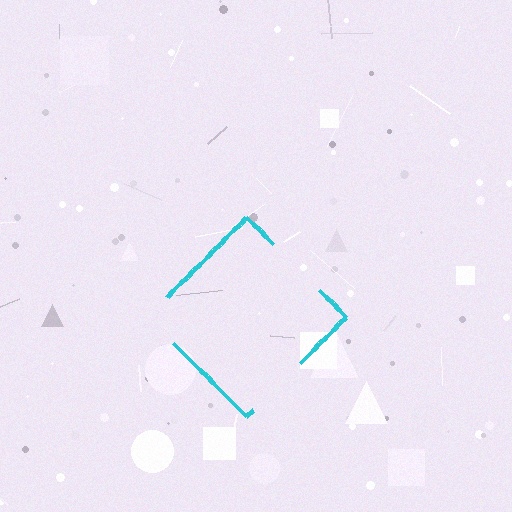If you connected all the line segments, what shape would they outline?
They would outline a diamond.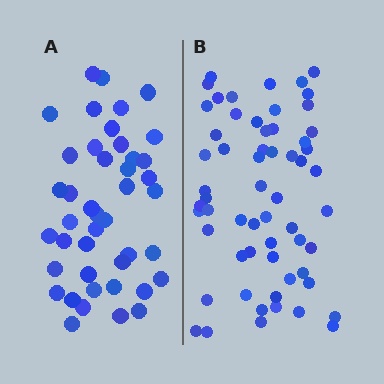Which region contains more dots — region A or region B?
Region B (the right region) has more dots.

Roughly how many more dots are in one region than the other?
Region B has approximately 15 more dots than region A.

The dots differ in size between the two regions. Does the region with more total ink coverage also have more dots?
No. Region A has more total ink coverage because its dots are larger, but region B actually contains more individual dots. Total area can be misleading — the number of items is what matters here.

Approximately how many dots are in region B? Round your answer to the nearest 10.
About 60 dots.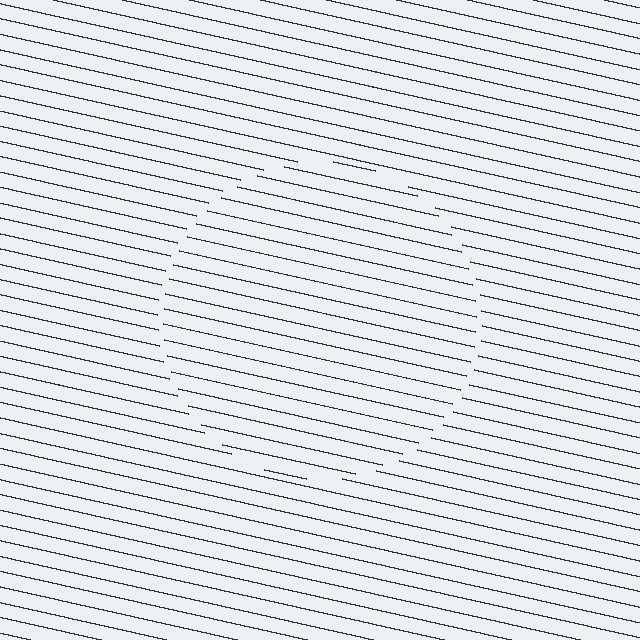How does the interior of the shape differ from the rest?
The interior of the shape contains the same grating, shifted by half a period — the contour is defined by the phase discontinuity where line-ends from the inner and outer gratings abut.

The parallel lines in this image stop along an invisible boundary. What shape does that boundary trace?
An illusory circle. The interior of the shape contains the same grating, shifted by half a period — the contour is defined by the phase discontinuity where line-ends from the inner and outer gratings abut.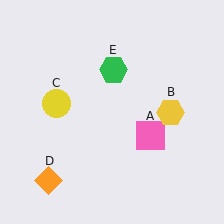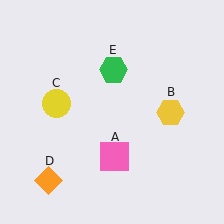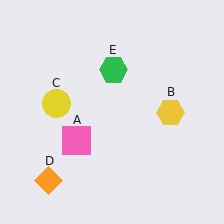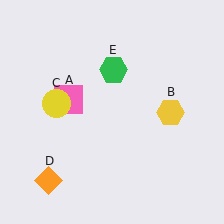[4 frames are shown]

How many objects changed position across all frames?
1 object changed position: pink square (object A).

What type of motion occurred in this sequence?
The pink square (object A) rotated clockwise around the center of the scene.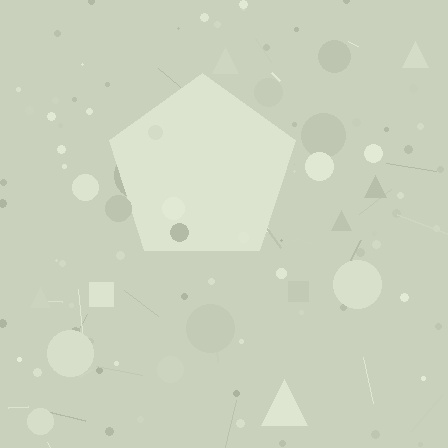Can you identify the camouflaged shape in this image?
The camouflaged shape is a pentagon.